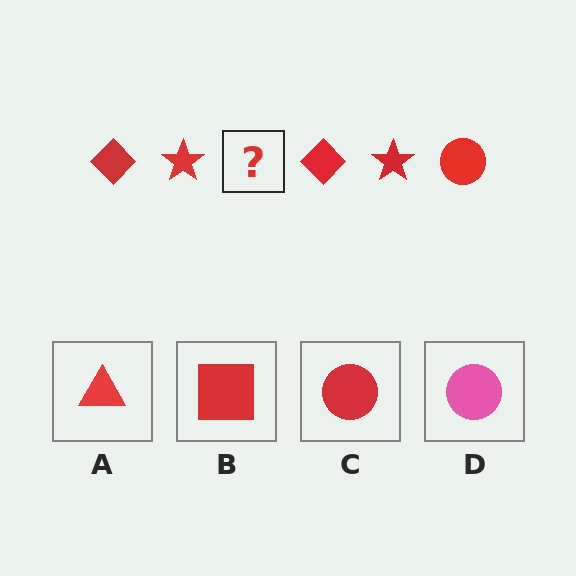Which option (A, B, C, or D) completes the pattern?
C.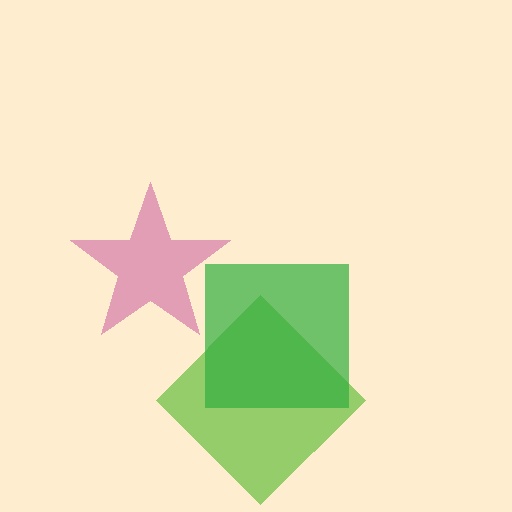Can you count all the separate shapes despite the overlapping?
Yes, there are 3 separate shapes.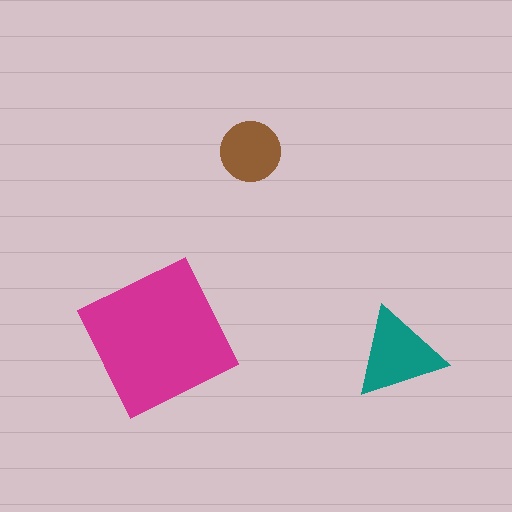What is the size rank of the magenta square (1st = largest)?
1st.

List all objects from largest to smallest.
The magenta square, the teal triangle, the brown circle.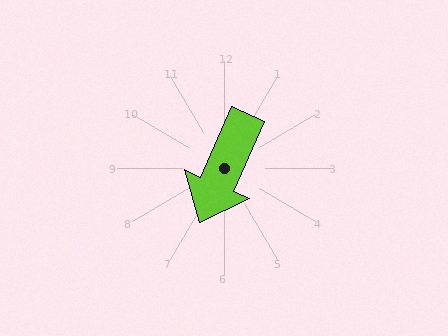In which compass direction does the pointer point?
Southwest.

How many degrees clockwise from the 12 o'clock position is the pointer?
Approximately 204 degrees.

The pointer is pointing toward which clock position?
Roughly 7 o'clock.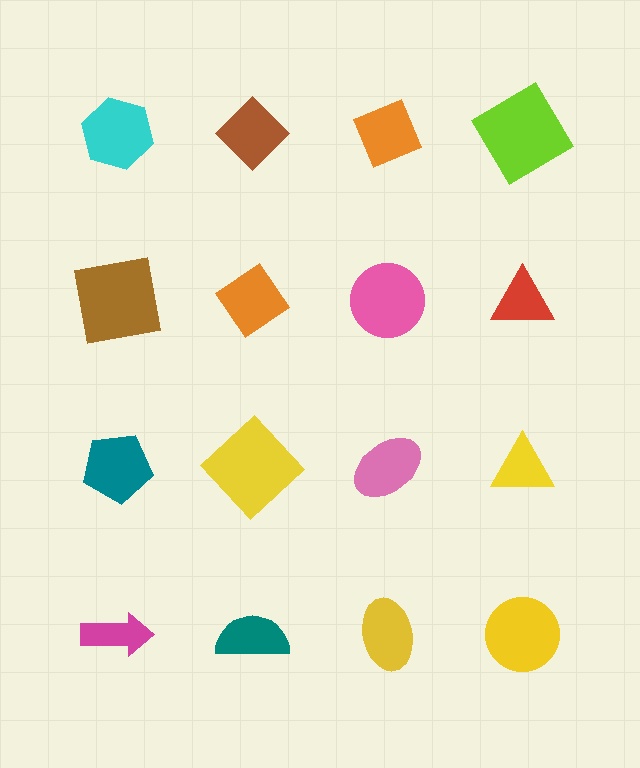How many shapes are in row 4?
4 shapes.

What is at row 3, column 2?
A yellow diamond.